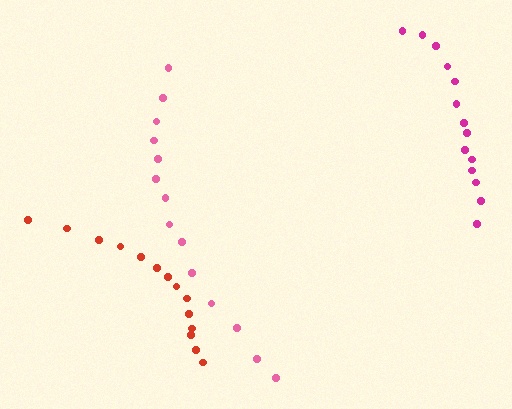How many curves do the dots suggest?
There are 3 distinct paths.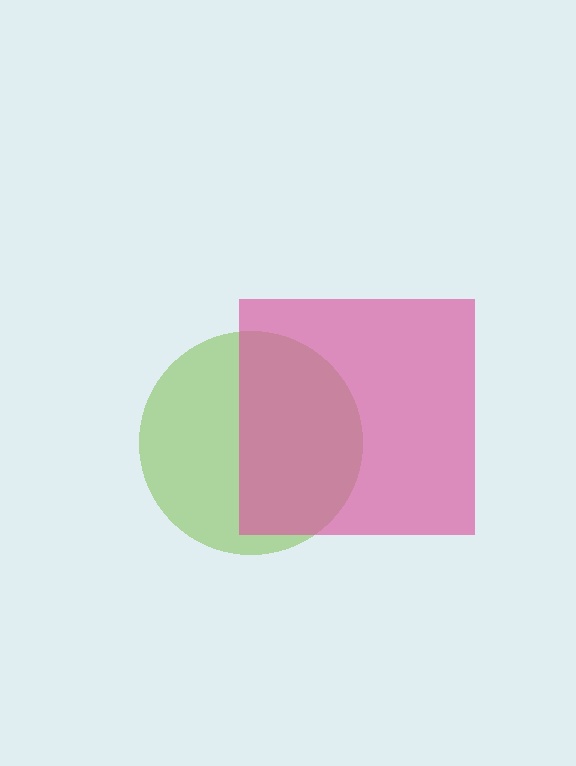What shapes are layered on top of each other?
The layered shapes are: a lime circle, a pink square.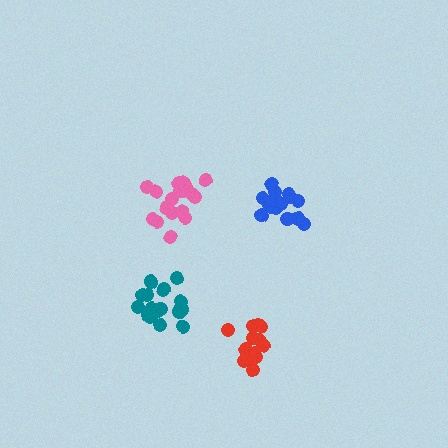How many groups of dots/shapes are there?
There are 4 groups.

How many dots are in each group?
Group 1: 15 dots, Group 2: 18 dots, Group 3: 18 dots, Group 4: 17 dots (68 total).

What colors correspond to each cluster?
The clusters are colored: red, teal, pink, blue.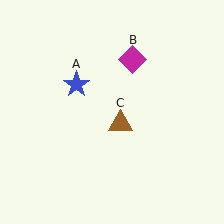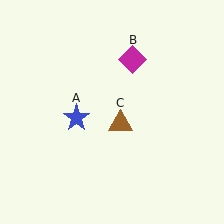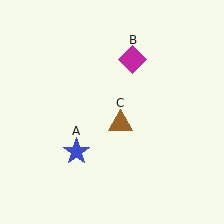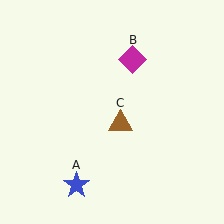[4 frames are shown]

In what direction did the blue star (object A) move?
The blue star (object A) moved down.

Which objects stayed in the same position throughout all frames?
Magenta diamond (object B) and brown triangle (object C) remained stationary.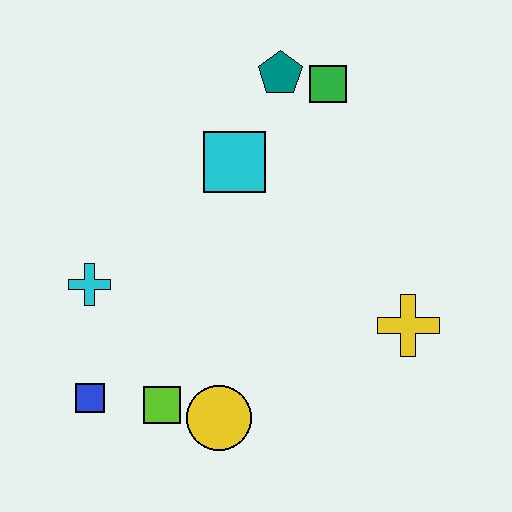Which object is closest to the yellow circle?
The lime square is closest to the yellow circle.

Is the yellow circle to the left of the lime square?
No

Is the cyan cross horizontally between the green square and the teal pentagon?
No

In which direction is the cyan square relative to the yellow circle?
The cyan square is above the yellow circle.